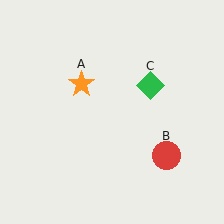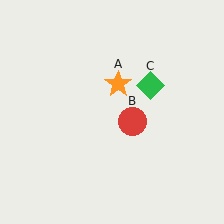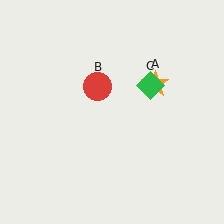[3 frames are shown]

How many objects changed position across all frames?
2 objects changed position: orange star (object A), red circle (object B).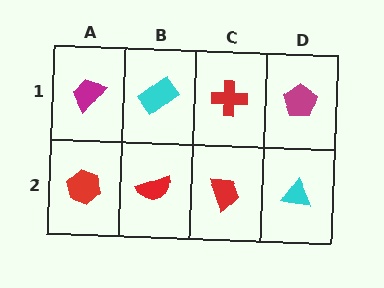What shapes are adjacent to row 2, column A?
A magenta trapezoid (row 1, column A), a red semicircle (row 2, column B).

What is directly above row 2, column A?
A magenta trapezoid.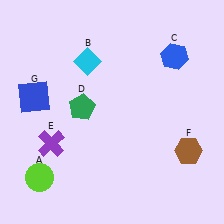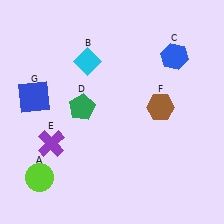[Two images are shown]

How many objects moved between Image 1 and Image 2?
1 object moved between the two images.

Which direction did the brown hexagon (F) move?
The brown hexagon (F) moved up.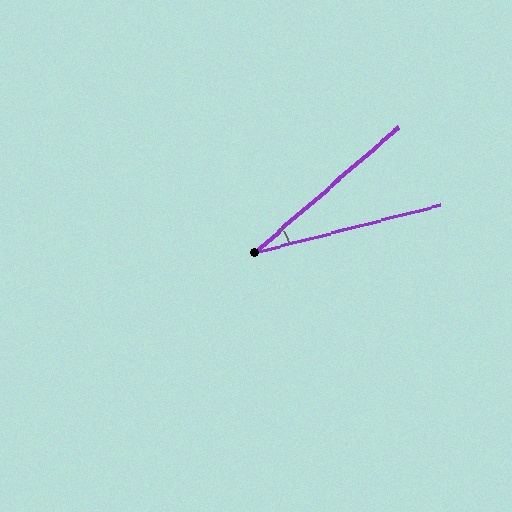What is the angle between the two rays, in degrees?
Approximately 27 degrees.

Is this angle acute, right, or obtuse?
It is acute.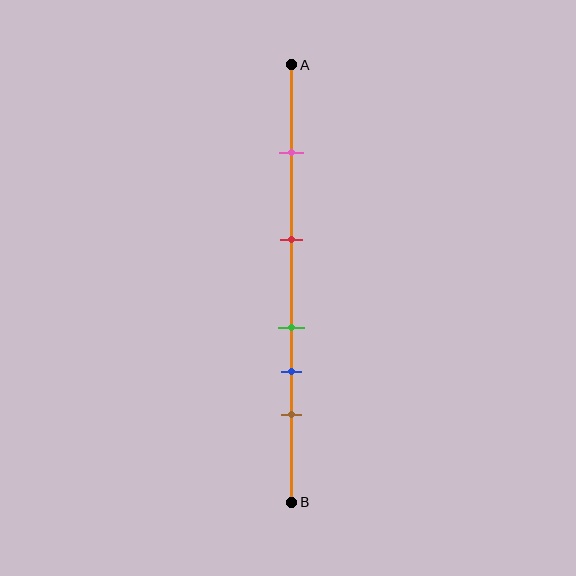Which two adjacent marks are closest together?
The green and blue marks are the closest adjacent pair.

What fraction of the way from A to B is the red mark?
The red mark is approximately 40% (0.4) of the way from A to B.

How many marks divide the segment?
There are 5 marks dividing the segment.